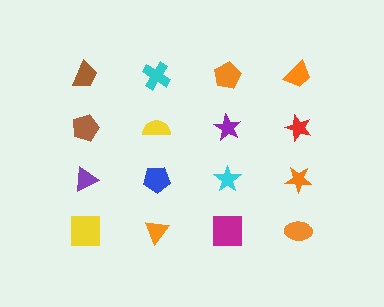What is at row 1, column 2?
A cyan cross.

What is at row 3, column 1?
A purple triangle.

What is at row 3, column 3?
A cyan star.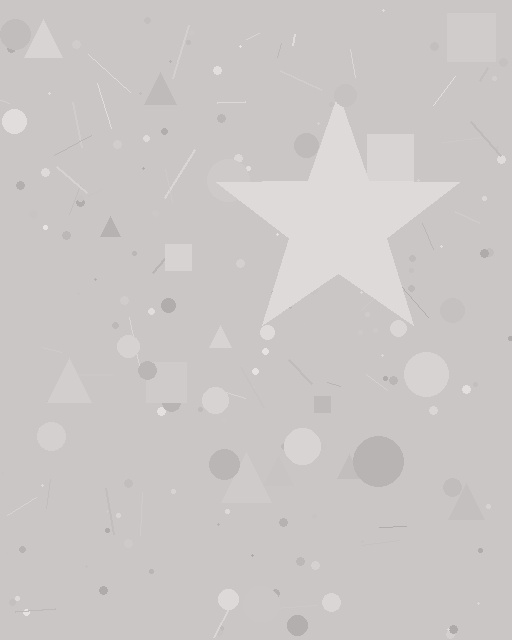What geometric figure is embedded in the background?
A star is embedded in the background.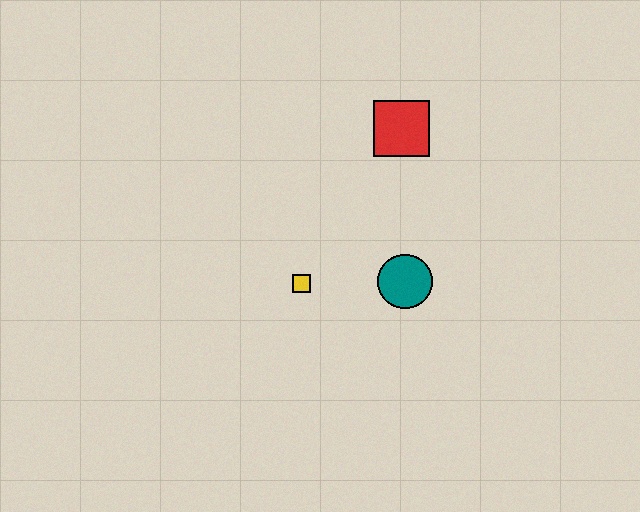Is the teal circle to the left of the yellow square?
No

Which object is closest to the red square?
The teal circle is closest to the red square.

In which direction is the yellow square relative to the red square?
The yellow square is below the red square.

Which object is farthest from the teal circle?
The red square is farthest from the teal circle.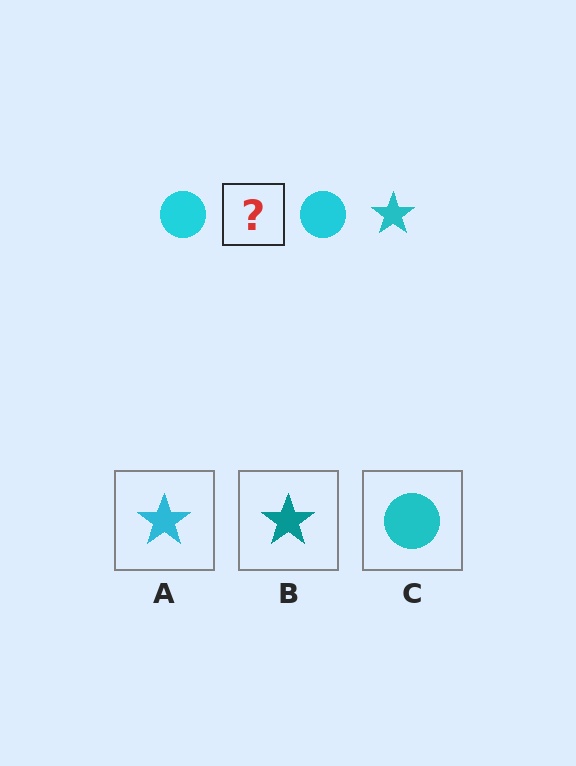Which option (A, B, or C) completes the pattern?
A.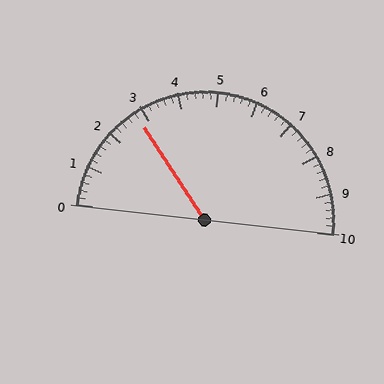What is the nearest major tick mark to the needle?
The nearest major tick mark is 3.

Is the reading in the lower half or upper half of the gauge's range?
The reading is in the lower half of the range (0 to 10).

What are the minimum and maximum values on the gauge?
The gauge ranges from 0 to 10.